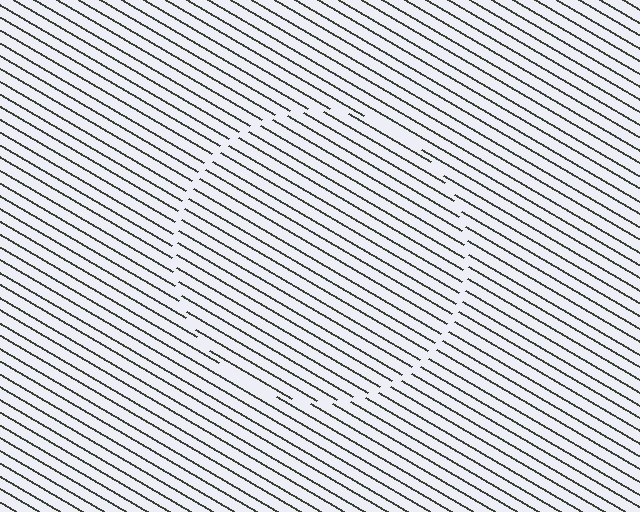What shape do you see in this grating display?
An illusory circle. The interior of the shape contains the same grating, shifted by half a period — the contour is defined by the phase discontinuity where line-ends from the inner and outer gratings abut.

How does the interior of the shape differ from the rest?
The interior of the shape contains the same grating, shifted by half a period — the contour is defined by the phase discontinuity where line-ends from the inner and outer gratings abut.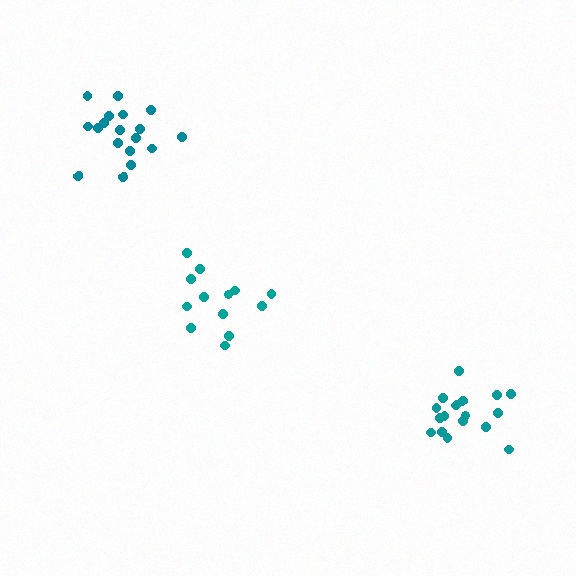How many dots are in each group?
Group 1: 17 dots, Group 2: 13 dots, Group 3: 18 dots (48 total).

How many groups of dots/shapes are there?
There are 3 groups.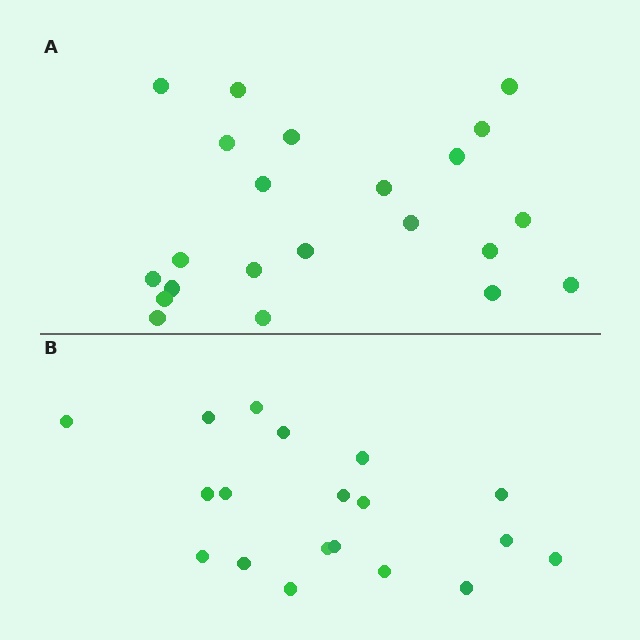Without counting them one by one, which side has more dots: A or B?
Region A (the top region) has more dots.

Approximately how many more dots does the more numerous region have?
Region A has just a few more — roughly 2 or 3 more dots than region B.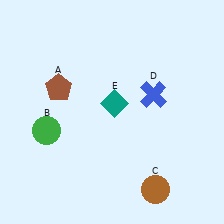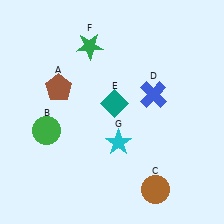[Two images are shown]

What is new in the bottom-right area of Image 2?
A cyan star (G) was added in the bottom-right area of Image 2.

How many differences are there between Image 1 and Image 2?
There are 2 differences between the two images.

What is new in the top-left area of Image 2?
A green star (F) was added in the top-left area of Image 2.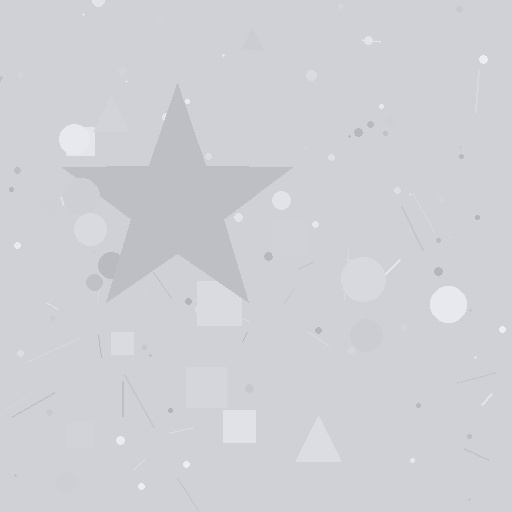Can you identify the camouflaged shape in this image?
The camouflaged shape is a star.